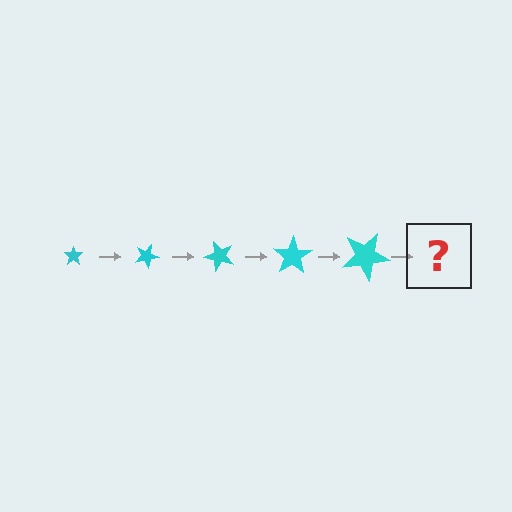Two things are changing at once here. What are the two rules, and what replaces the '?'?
The two rules are that the star grows larger each step and it rotates 25 degrees each step. The '?' should be a star, larger than the previous one and rotated 125 degrees from the start.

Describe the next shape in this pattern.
It should be a star, larger than the previous one and rotated 125 degrees from the start.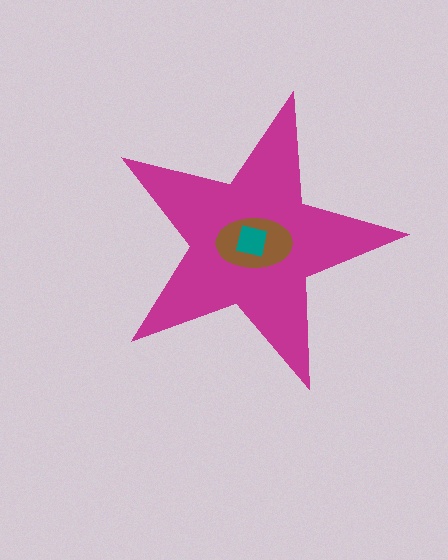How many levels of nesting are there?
3.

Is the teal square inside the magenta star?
Yes.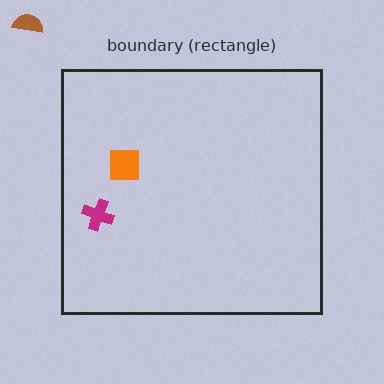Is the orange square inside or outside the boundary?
Inside.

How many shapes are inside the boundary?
2 inside, 1 outside.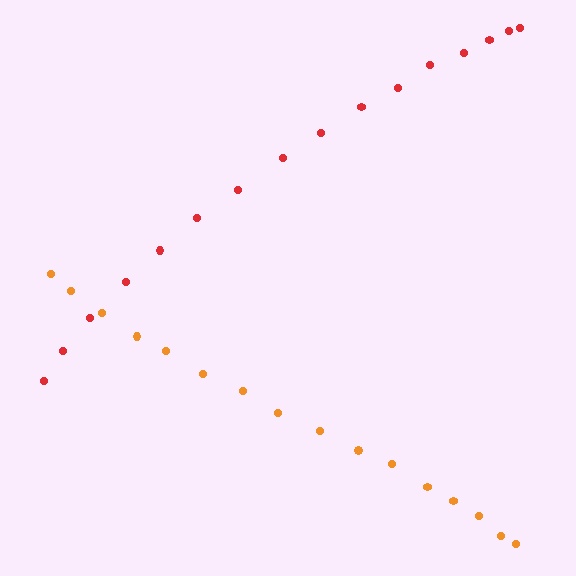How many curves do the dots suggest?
There are 2 distinct paths.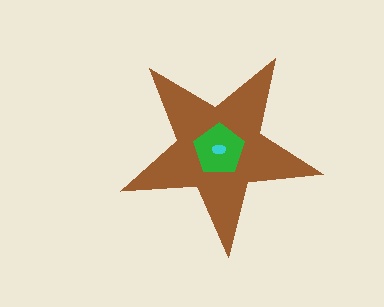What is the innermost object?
The cyan ellipse.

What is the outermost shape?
The brown star.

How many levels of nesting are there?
3.